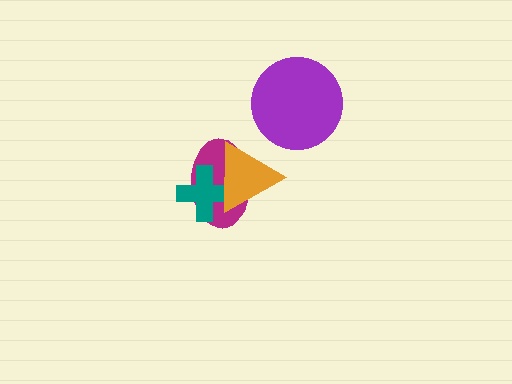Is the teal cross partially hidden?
Yes, it is partially covered by another shape.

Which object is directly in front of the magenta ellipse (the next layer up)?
The teal cross is directly in front of the magenta ellipse.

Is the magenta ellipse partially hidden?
Yes, it is partially covered by another shape.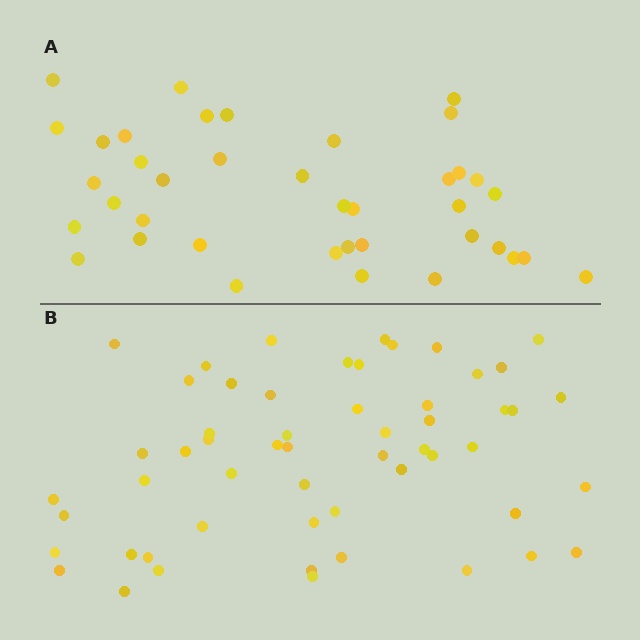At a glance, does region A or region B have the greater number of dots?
Region B (the bottom region) has more dots.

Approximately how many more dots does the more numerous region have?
Region B has approximately 15 more dots than region A.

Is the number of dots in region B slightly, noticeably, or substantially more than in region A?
Region B has noticeably more, but not dramatically so. The ratio is roughly 1.4 to 1.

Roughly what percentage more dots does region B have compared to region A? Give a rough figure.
About 40% more.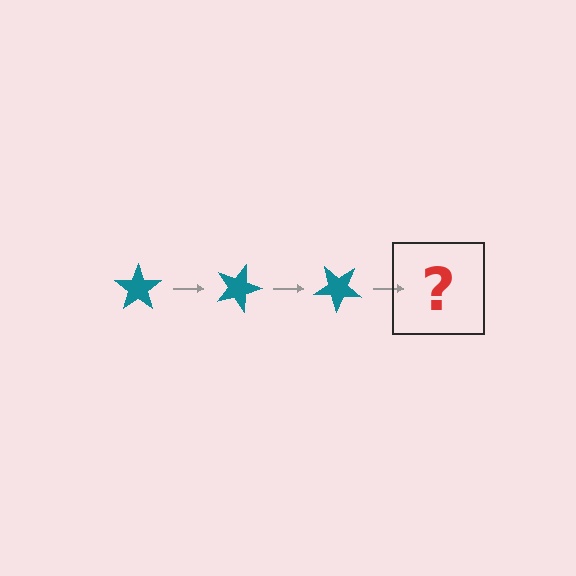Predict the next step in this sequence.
The next step is a teal star rotated 60 degrees.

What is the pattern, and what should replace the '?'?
The pattern is that the star rotates 20 degrees each step. The '?' should be a teal star rotated 60 degrees.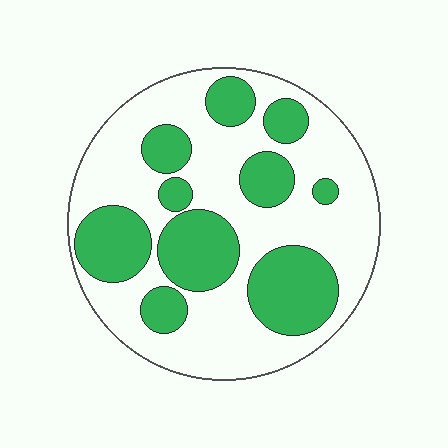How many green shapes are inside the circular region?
10.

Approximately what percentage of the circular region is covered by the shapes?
Approximately 35%.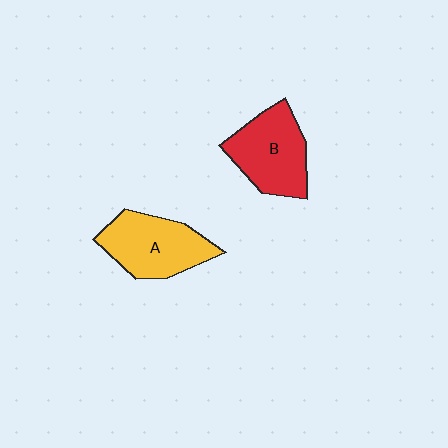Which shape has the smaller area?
Shape B (red).